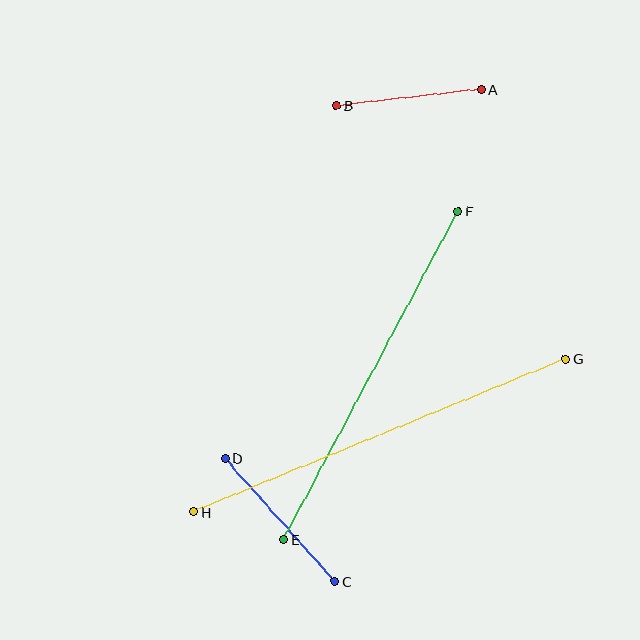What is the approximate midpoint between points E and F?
The midpoint is at approximately (371, 376) pixels.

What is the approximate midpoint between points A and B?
The midpoint is at approximately (409, 98) pixels.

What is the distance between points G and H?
The distance is approximately 402 pixels.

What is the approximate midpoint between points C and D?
The midpoint is at approximately (280, 520) pixels.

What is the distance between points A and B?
The distance is approximately 146 pixels.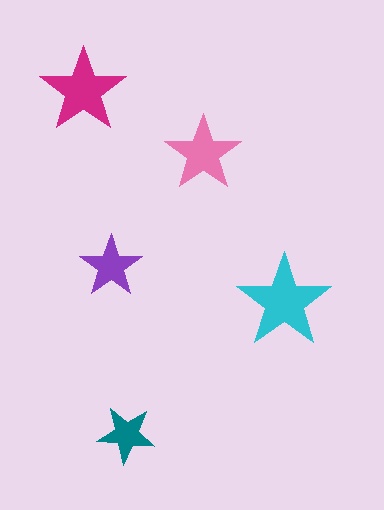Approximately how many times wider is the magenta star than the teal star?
About 1.5 times wider.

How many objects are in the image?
There are 5 objects in the image.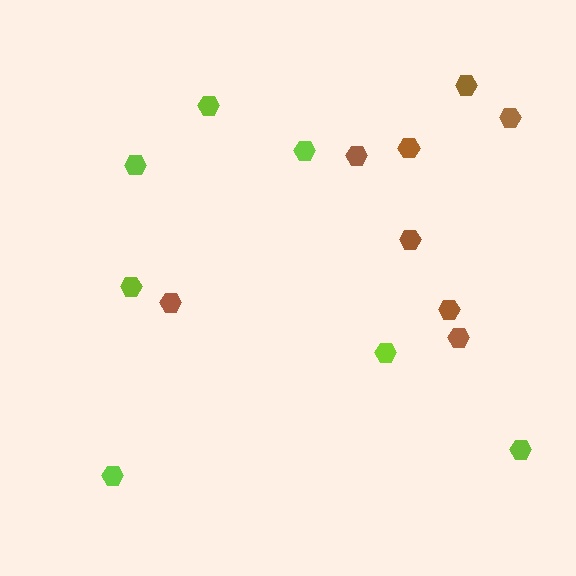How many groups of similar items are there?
There are 2 groups: one group of brown hexagons (8) and one group of lime hexagons (7).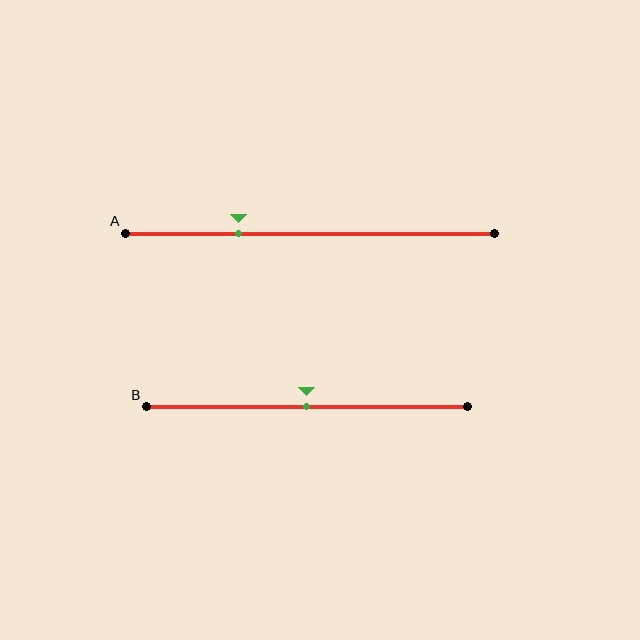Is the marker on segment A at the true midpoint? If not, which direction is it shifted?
No, the marker on segment A is shifted to the left by about 19% of the segment length.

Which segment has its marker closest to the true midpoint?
Segment B has its marker closest to the true midpoint.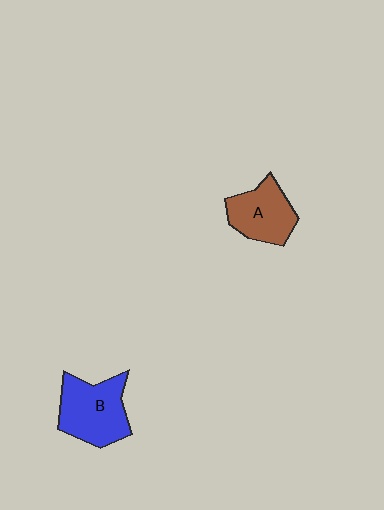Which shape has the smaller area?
Shape A (brown).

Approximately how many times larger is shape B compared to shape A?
Approximately 1.3 times.